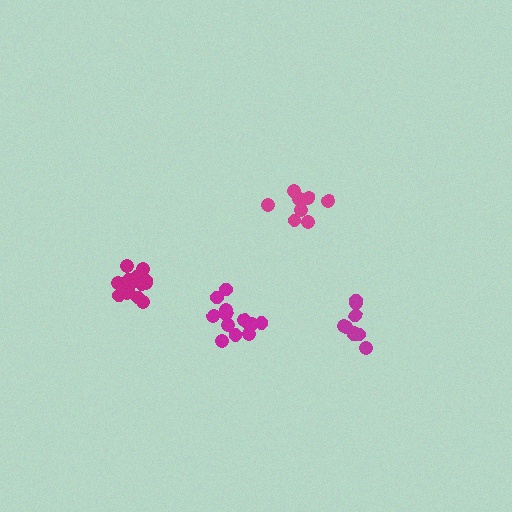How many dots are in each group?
Group 1: 14 dots, Group 2: 9 dots, Group 3: 14 dots, Group 4: 9 dots (46 total).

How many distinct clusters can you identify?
There are 4 distinct clusters.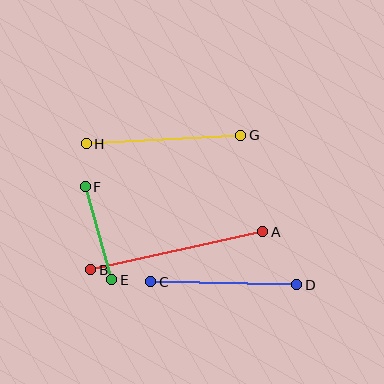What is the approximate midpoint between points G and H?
The midpoint is at approximately (164, 139) pixels.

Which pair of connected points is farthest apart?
Points A and B are farthest apart.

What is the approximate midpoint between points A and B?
The midpoint is at approximately (177, 251) pixels.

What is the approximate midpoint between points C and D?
The midpoint is at approximately (224, 283) pixels.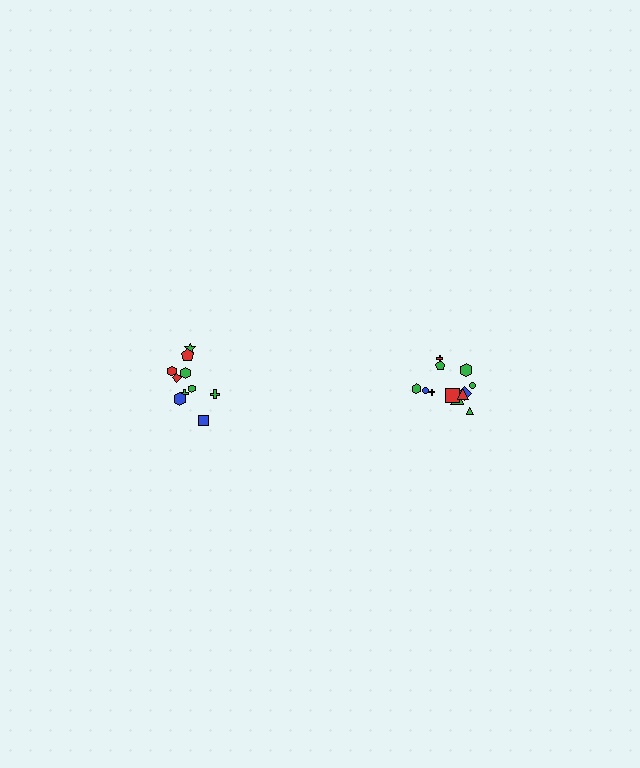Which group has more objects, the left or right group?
The right group.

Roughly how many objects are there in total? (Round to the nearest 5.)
Roughly 20 objects in total.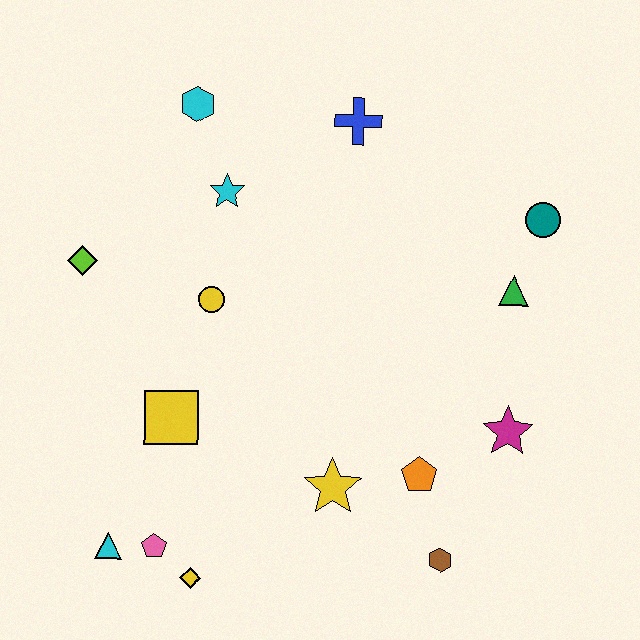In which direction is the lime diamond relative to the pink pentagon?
The lime diamond is above the pink pentagon.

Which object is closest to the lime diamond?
The yellow circle is closest to the lime diamond.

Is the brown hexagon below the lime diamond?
Yes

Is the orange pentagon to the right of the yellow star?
Yes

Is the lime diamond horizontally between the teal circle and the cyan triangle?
No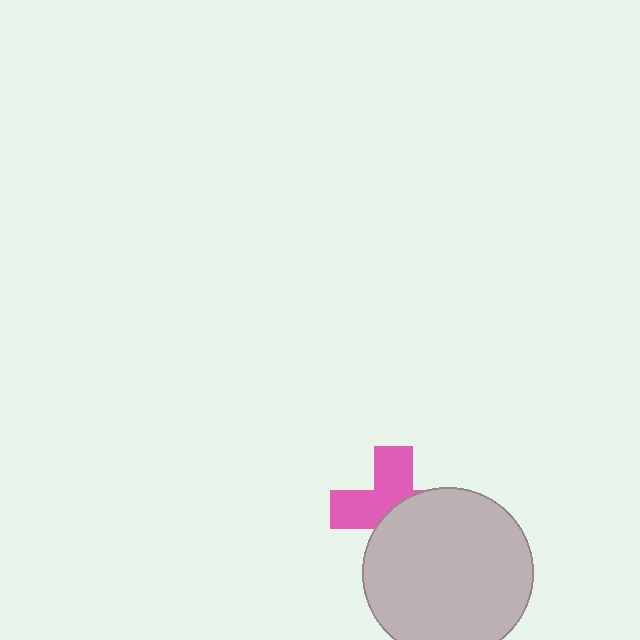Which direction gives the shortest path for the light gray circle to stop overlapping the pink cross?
Moving toward the lower-right gives the shortest separation.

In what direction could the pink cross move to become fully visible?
The pink cross could move toward the upper-left. That would shift it out from behind the light gray circle entirely.